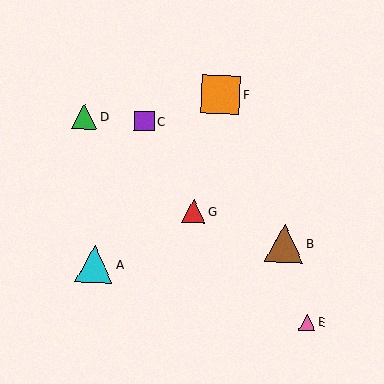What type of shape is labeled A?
Shape A is a cyan triangle.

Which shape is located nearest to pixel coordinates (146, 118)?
The purple square (labeled C) at (144, 121) is nearest to that location.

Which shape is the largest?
The orange square (labeled F) is the largest.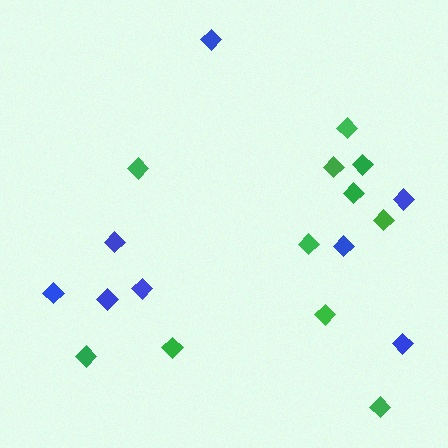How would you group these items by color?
There are 2 groups: one group of green diamonds (11) and one group of blue diamonds (8).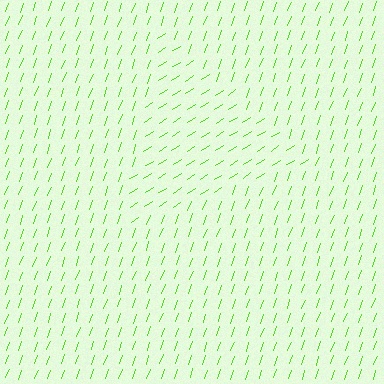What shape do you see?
I see a triangle.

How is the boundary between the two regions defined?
The boundary is defined purely by a change in line orientation (approximately 38 degrees difference). All lines are the same color and thickness.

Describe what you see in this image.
The image is filled with small lime line segments. A triangle region in the image has lines oriented differently from the surrounding lines, creating a visible texture boundary.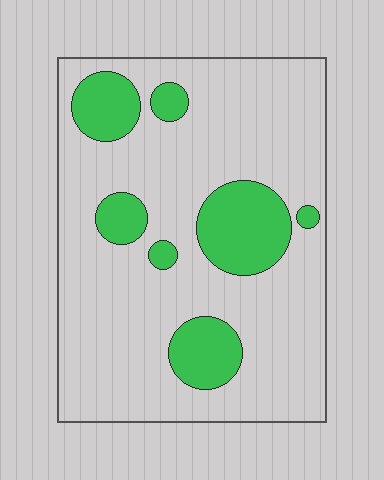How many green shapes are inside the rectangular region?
7.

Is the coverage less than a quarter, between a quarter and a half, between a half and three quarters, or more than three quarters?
Less than a quarter.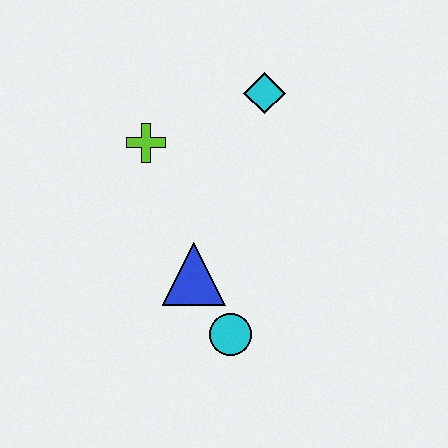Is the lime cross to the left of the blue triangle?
Yes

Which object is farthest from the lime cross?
The cyan circle is farthest from the lime cross.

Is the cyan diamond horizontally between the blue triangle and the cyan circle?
No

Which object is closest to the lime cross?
The cyan diamond is closest to the lime cross.